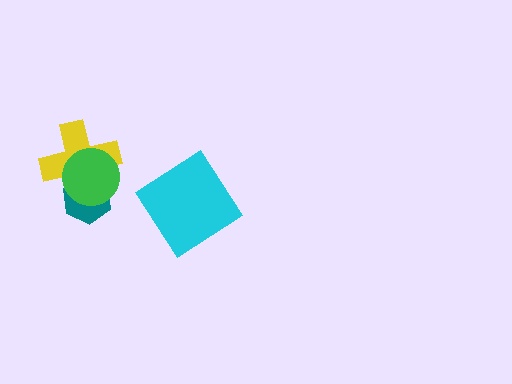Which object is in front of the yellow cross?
The green circle is in front of the yellow cross.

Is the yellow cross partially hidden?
Yes, it is partially covered by another shape.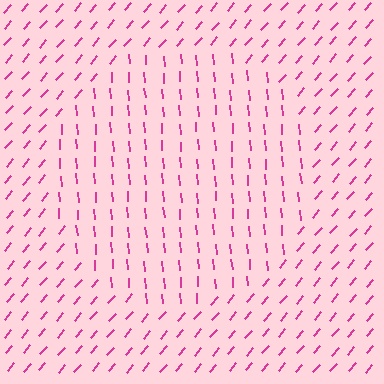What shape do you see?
I see a circle.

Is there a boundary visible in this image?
Yes, there is a texture boundary formed by a change in line orientation.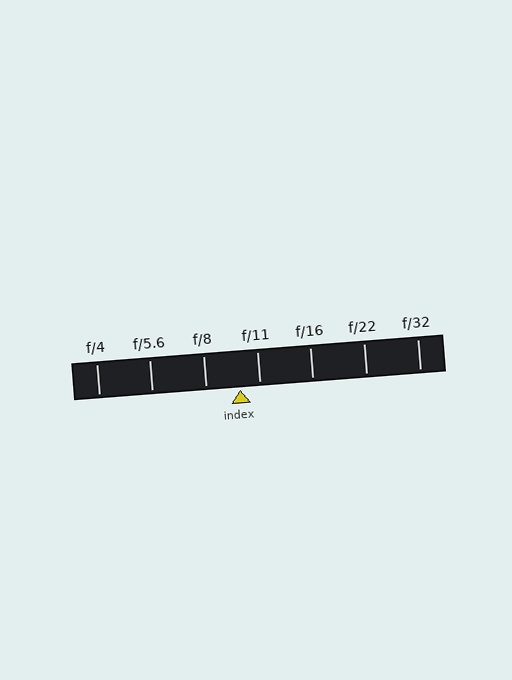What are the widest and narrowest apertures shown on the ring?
The widest aperture shown is f/4 and the narrowest is f/32.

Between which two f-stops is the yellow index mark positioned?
The index mark is between f/8 and f/11.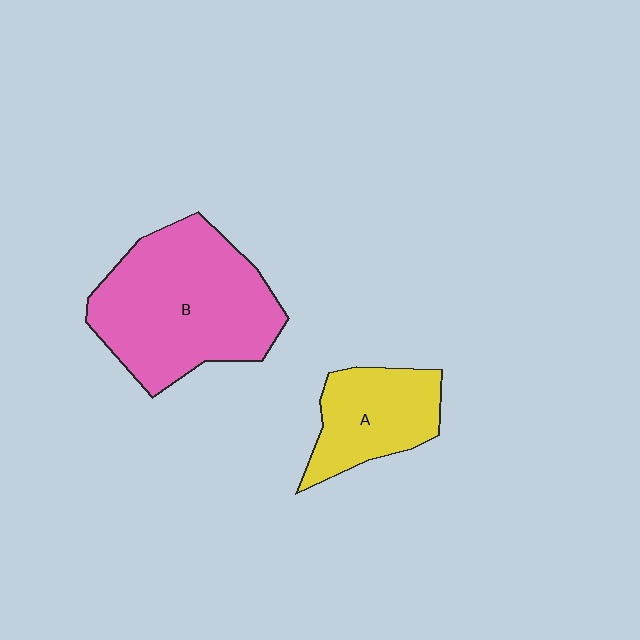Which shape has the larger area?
Shape B (pink).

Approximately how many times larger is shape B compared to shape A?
Approximately 2.0 times.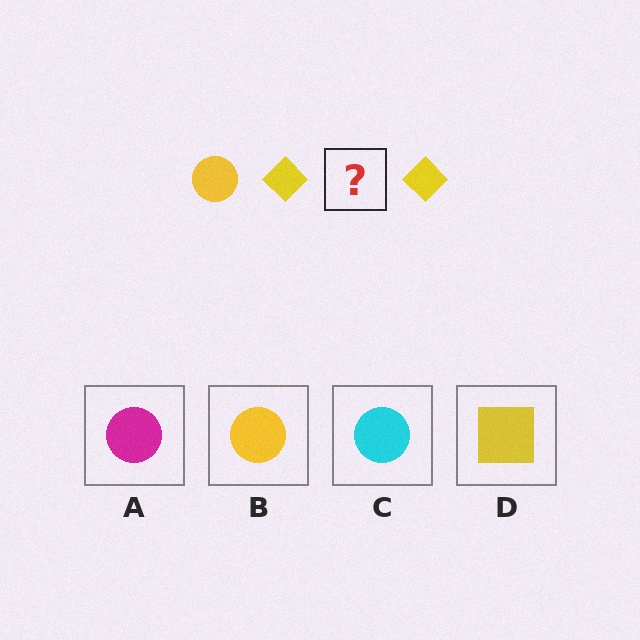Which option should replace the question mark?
Option B.